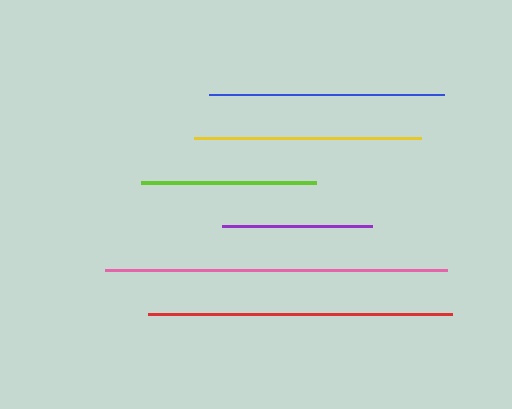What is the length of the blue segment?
The blue segment is approximately 235 pixels long.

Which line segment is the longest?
The pink line is the longest at approximately 343 pixels.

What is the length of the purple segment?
The purple segment is approximately 150 pixels long.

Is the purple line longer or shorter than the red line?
The red line is longer than the purple line.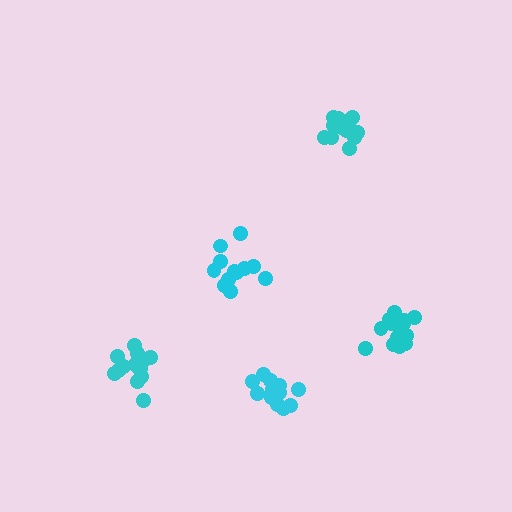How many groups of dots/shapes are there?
There are 5 groups.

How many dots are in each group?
Group 1: 17 dots, Group 2: 16 dots, Group 3: 12 dots, Group 4: 15 dots, Group 5: 14 dots (74 total).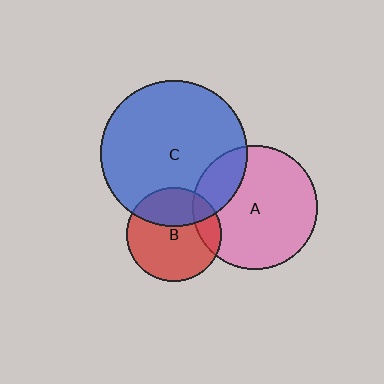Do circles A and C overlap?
Yes.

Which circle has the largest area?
Circle C (blue).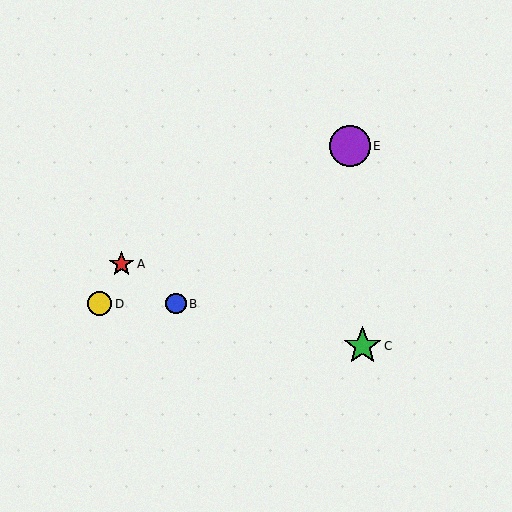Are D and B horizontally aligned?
Yes, both are at y≈304.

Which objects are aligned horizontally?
Objects B, D are aligned horizontally.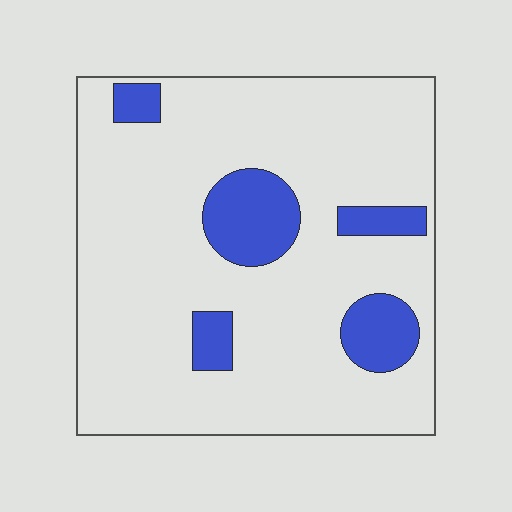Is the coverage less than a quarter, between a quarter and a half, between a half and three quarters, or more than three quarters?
Less than a quarter.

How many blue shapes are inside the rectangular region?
5.